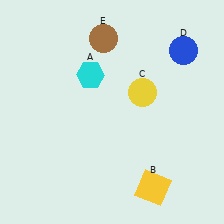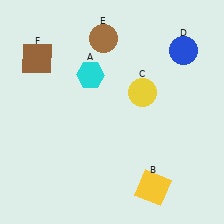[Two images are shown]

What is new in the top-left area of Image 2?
A brown square (F) was added in the top-left area of Image 2.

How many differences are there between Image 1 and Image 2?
There is 1 difference between the two images.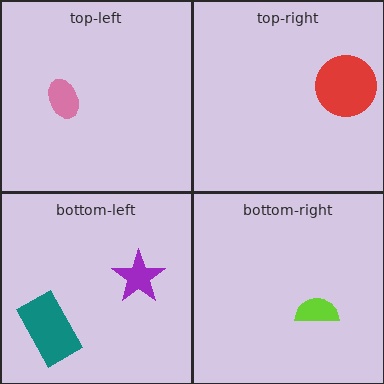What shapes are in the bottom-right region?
The lime semicircle.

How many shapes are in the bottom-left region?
2.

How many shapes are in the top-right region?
1.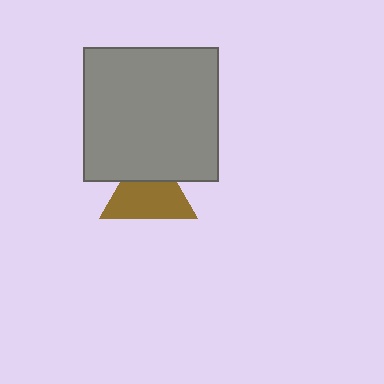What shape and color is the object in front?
The object in front is a gray square.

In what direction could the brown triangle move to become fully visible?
The brown triangle could move down. That would shift it out from behind the gray square entirely.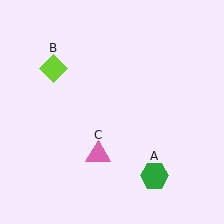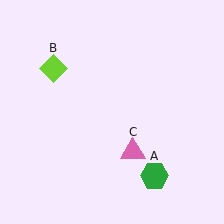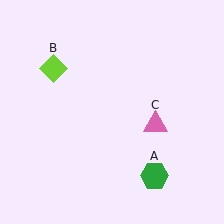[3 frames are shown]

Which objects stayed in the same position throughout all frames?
Green hexagon (object A) and lime diamond (object B) remained stationary.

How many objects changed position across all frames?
1 object changed position: pink triangle (object C).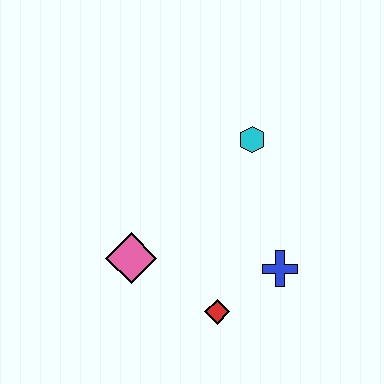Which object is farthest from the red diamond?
The cyan hexagon is farthest from the red diamond.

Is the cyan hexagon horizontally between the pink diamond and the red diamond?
No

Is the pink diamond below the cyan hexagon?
Yes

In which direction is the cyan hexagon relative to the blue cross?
The cyan hexagon is above the blue cross.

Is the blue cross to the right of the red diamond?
Yes